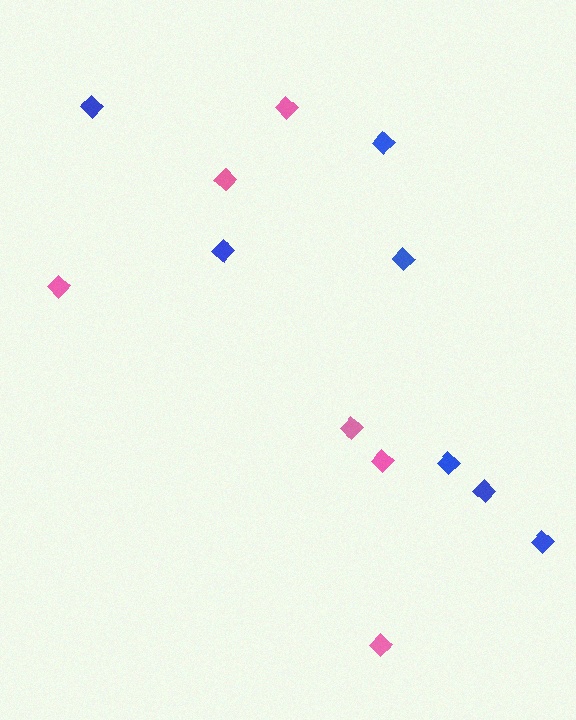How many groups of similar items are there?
There are 2 groups: one group of blue diamonds (7) and one group of pink diamonds (6).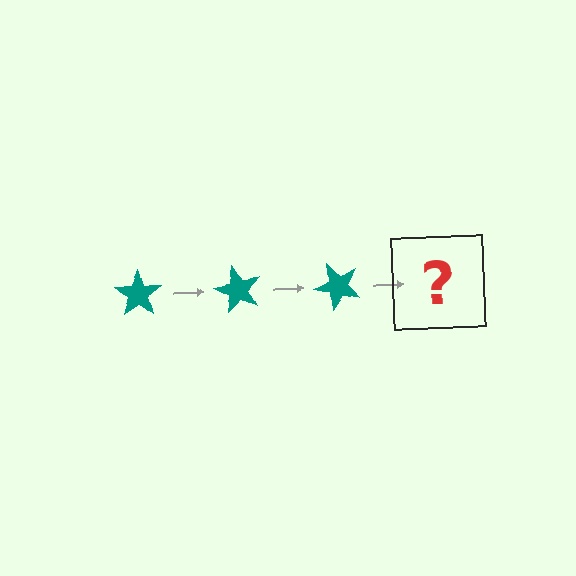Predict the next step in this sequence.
The next step is a teal star rotated 180 degrees.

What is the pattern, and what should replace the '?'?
The pattern is that the star rotates 60 degrees each step. The '?' should be a teal star rotated 180 degrees.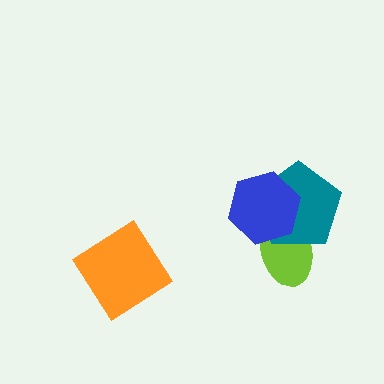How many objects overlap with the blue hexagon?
2 objects overlap with the blue hexagon.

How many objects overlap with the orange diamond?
0 objects overlap with the orange diamond.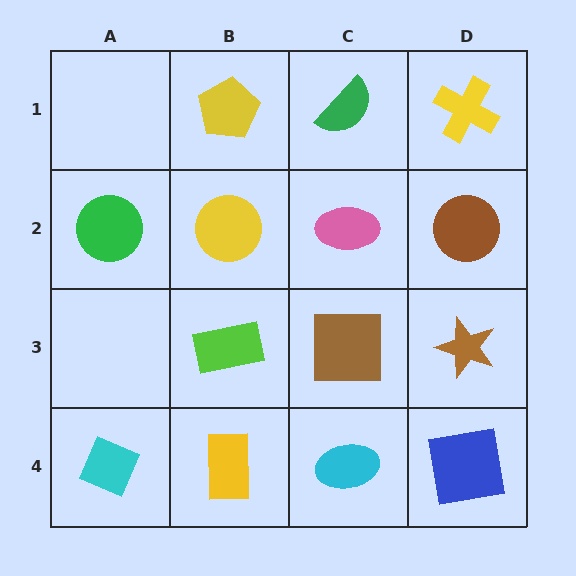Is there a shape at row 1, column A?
No, that cell is empty.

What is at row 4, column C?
A cyan ellipse.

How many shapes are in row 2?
4 shapes.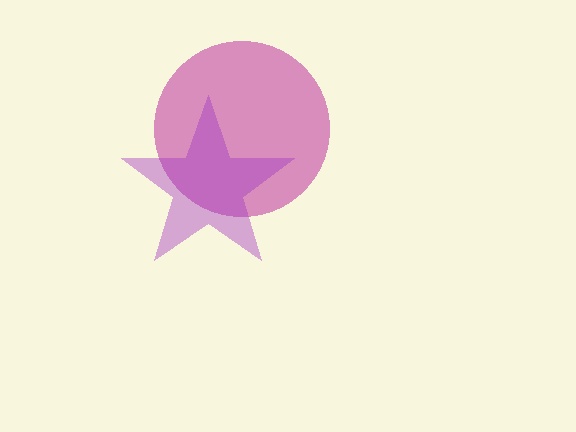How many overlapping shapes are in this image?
There are 2 overlapping shapes in the image.